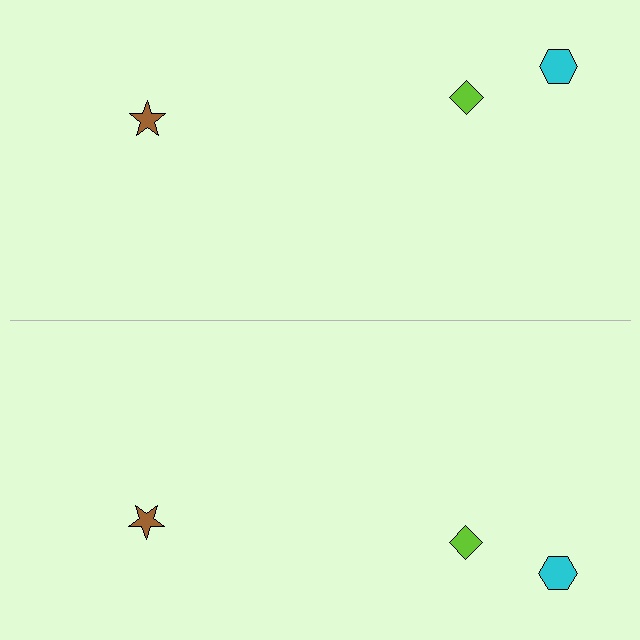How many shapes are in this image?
There are 6 shapes in this image.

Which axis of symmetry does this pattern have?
The pattern has a horizontal axis of symmetry running through the center of the image.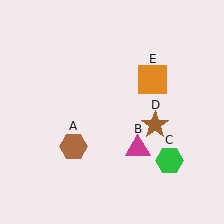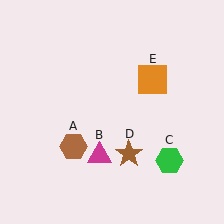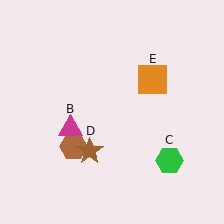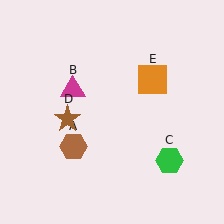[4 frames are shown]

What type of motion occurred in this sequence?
The magenta triangle (object B), brown star (object D) rotated clockwise around the center of the scene.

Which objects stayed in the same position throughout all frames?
Brown hexagon (object A) and green hexagon (object C) and orange square (object E) remained stationary.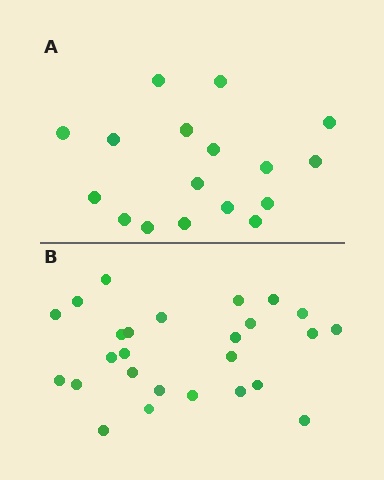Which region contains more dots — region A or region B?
Region B (the bottom region) has more dots.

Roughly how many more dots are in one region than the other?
Region B has roughly 8 or so more dots than region A.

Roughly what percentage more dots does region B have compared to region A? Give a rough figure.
About 55% more.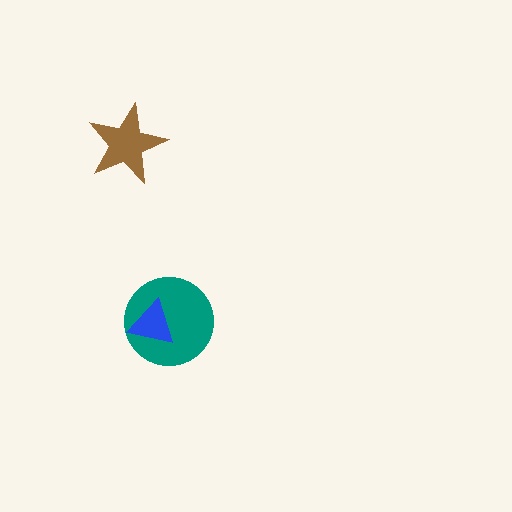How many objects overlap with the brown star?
0 objects overlap with the brown star.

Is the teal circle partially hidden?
Yes, it is partially covered by another shape.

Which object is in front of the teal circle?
The blue triangle is in front of the teal circle.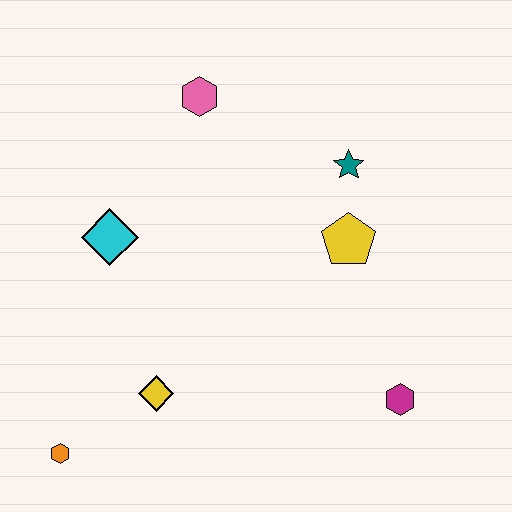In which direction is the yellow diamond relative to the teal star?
The yellow diamond is below the teal star.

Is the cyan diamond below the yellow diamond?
No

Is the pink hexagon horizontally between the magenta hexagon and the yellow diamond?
Yes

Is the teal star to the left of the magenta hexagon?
Yes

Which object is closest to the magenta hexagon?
The yellow pentagon is closest to the magenta hexagon.